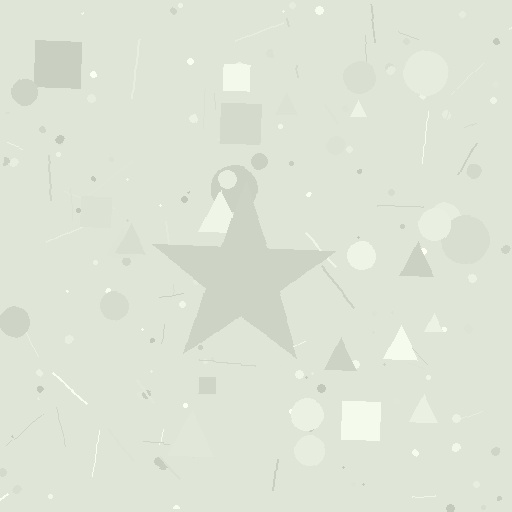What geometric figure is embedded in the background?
A star is embedded in the background.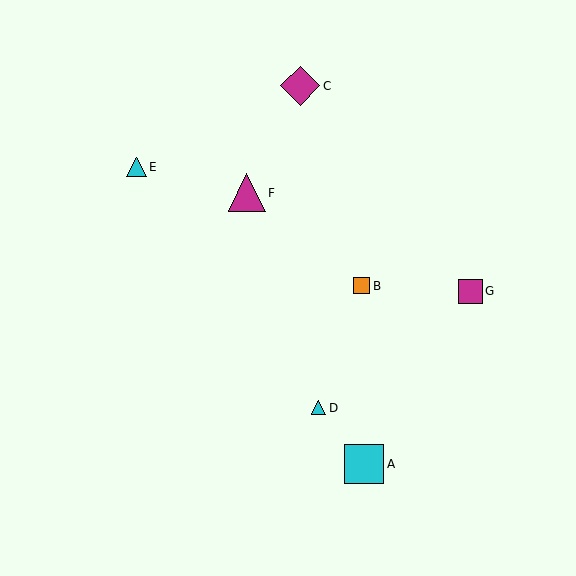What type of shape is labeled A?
Shape A is a cyan square.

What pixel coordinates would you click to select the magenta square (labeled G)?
Click at (470, 291) to select the magenta square G.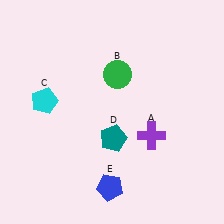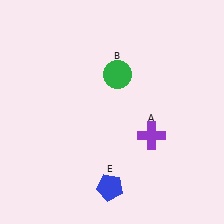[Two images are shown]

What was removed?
The cyan pentagon (C), the teal pentagon (D) were removed in Image 2.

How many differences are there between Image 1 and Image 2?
There are 2 differences between the two images.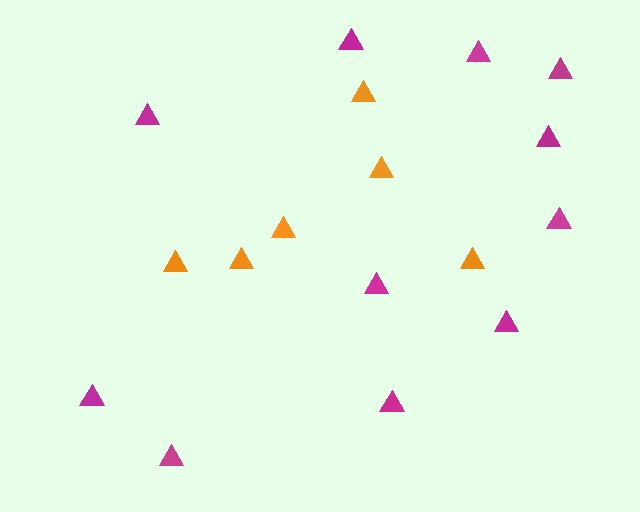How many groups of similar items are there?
There are 2 groups: one group of magenta triangles (11) and one group of orange triangles (6).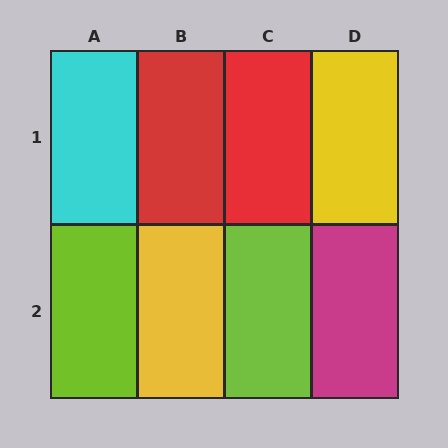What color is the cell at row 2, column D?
Magenta.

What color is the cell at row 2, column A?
Lime.